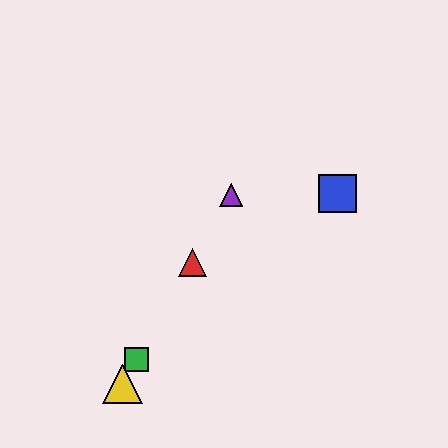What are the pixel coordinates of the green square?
The green square is at (137, 359).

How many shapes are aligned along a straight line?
4 shapes (the red triangle, the green square, the yellow triangle, the purple triangle) are aligned along a straight line.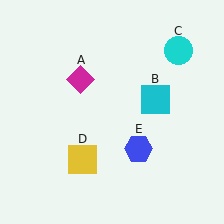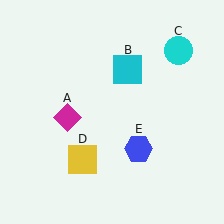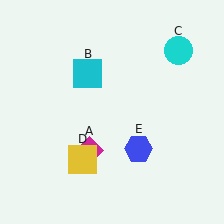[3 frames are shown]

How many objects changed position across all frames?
2 objects changed position: magenta diamond (object A), cyan square (object B).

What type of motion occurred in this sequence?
The magenta diamond (object A), cyan square (object B) rotated counterclockwise around the center of the scene.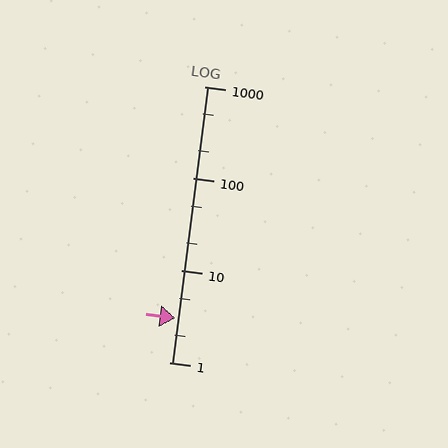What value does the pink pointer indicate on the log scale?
The pointer indicates approximately 3.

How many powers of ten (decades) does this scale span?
The scale spans 3 decades, from 1 to 1000.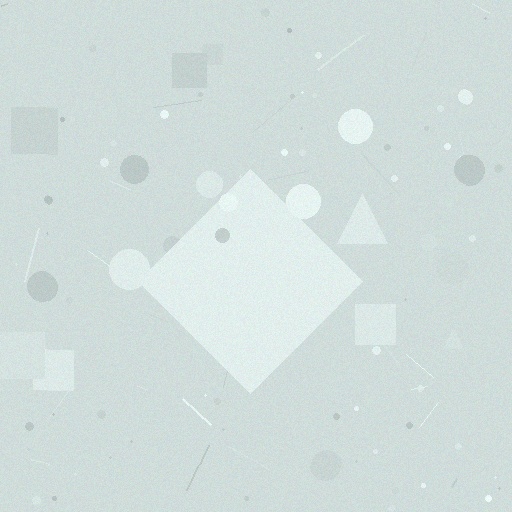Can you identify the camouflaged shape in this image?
The camouflaged shape is a diamond.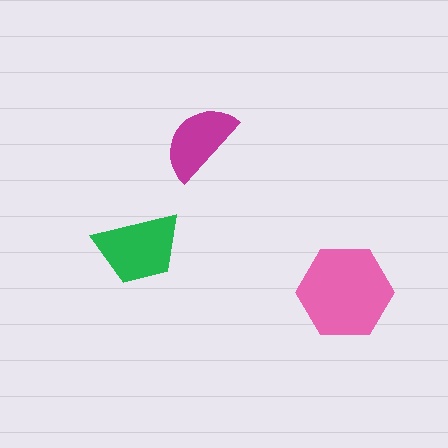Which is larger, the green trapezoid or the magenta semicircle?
The green trapezoid.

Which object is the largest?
The pink hexagon.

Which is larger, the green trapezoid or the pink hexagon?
The pink hexagon.